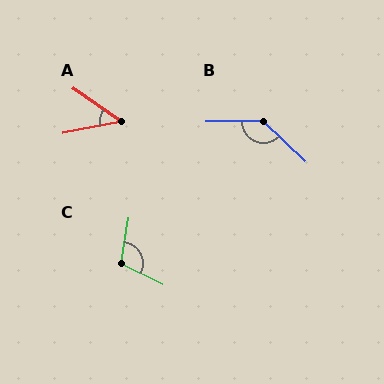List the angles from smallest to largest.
A (46°), C (107°), B (135°).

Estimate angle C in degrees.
Approximately 107 degrees.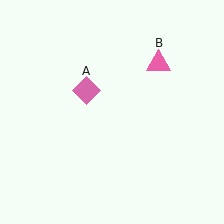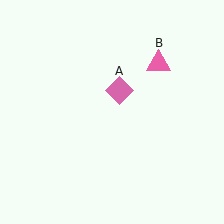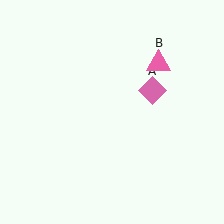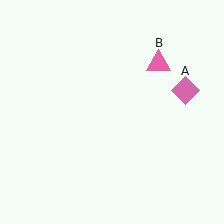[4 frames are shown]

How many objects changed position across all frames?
1 object changed position: pink diamond (object A).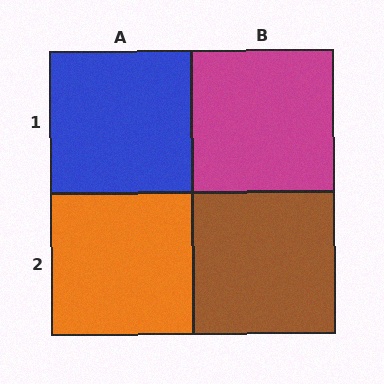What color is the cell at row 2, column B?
Brown.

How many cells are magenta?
1 cell is magenta.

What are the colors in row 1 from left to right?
Blue, magenta.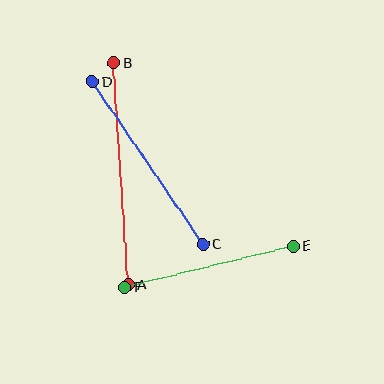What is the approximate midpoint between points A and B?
The midpoint is at approximately (121, 174) pixels.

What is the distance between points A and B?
The distance is approximately 222 pixels.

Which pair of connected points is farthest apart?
Points A and B are farthest apart.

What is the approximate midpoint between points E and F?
The midpoint is at approximately (209, 267) pixels.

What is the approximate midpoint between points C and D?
The midpoint is at approximately (148, 163) pixels.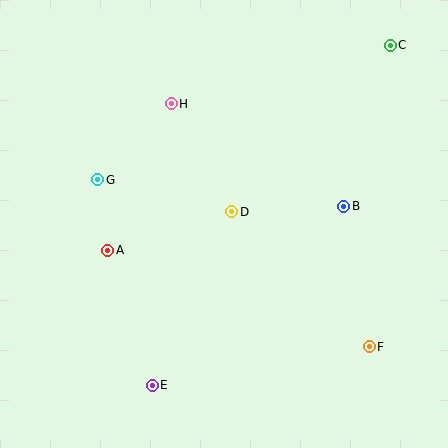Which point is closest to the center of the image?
Point D at (232, 212) is closest to the center.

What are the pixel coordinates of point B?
Point B is at (344, 206).